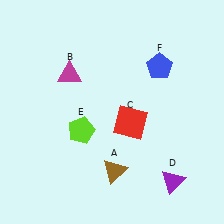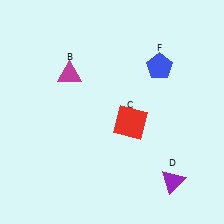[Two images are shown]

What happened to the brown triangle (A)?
The brown triangle (A) was removed in Image 2. It was in the bottom-right area of Image 1.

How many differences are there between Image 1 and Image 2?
There are 2 differences between the two images.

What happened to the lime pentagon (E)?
The lime pentagon (E) was removed in Image 2. It was in the bottom-left area of Image 1.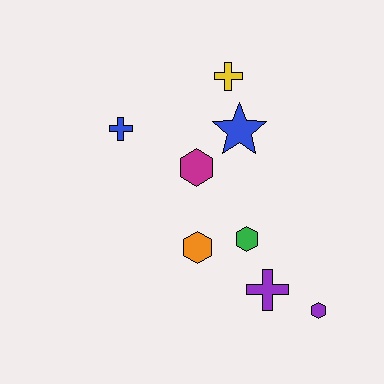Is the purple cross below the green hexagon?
Yes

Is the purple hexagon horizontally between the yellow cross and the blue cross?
No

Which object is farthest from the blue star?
The purple hexagon is farthest from the blue star.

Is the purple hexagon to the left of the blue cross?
No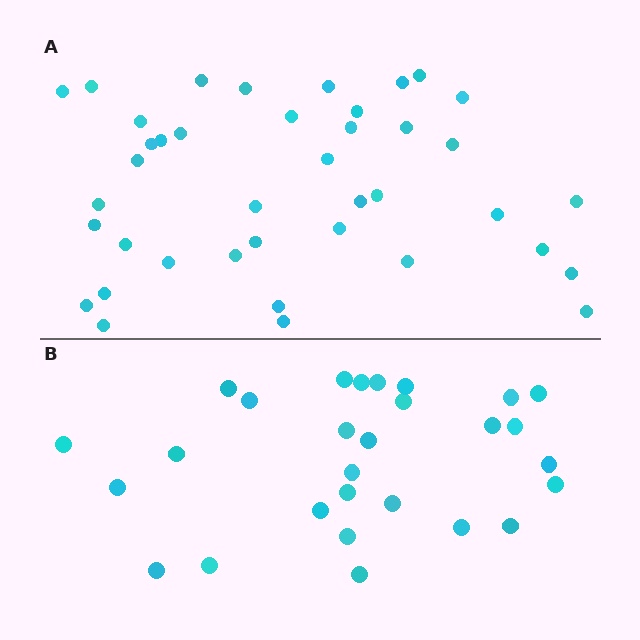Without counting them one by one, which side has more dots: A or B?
Region A (the top region) has more dots.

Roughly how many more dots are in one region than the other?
Region A has roughly 12 or so more dots than region B.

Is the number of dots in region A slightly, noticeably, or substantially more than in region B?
Region A has noticeably more, but not dramatically so. The ratio is roughly 1.4 to 1.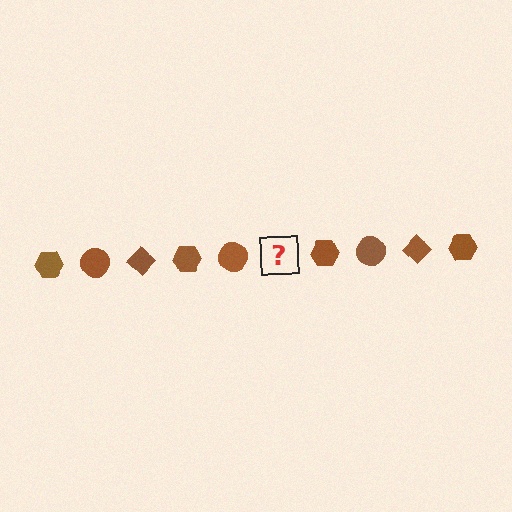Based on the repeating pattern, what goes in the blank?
The blank should be a brown diamond.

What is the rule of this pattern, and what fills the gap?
The rule is that the pattern cycles through hexagon, circle, diamond shapes in brown. The gap should be filled with a brown diamond.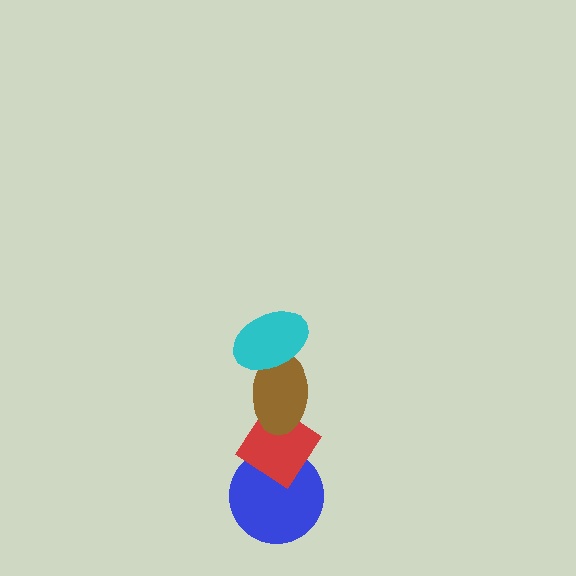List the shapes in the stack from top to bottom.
From top to bottom: the cyan ellipse, the brown ellipse, the red diamond, the blue circle.